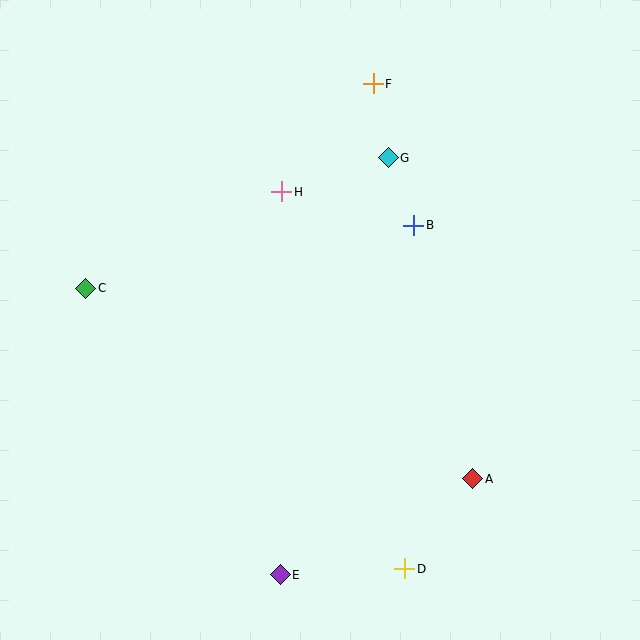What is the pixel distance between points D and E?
The distance between D and E is 125 pixels.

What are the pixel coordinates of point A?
Point A is at (473, 479).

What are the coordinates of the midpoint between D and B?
The midpoint between D and B is at (409, 397).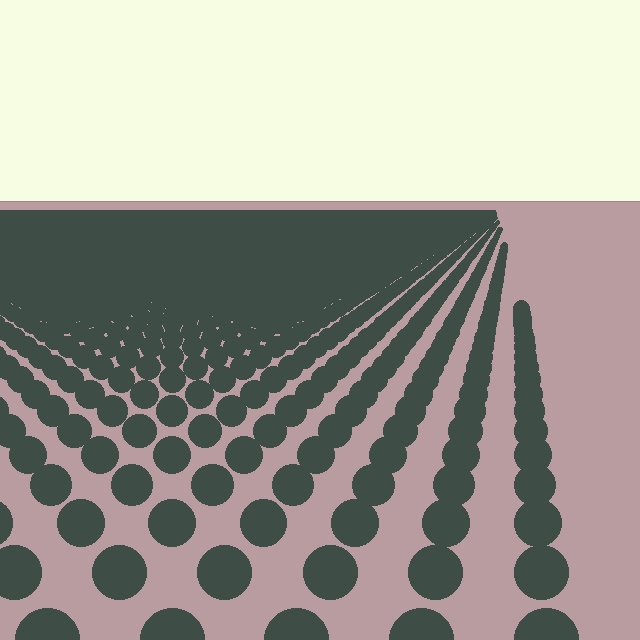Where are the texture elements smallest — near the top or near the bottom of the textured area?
Near the top.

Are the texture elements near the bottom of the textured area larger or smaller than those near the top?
Larger. Near the bottom, elements are closer to the viewer and appear at a bigger on-screen size.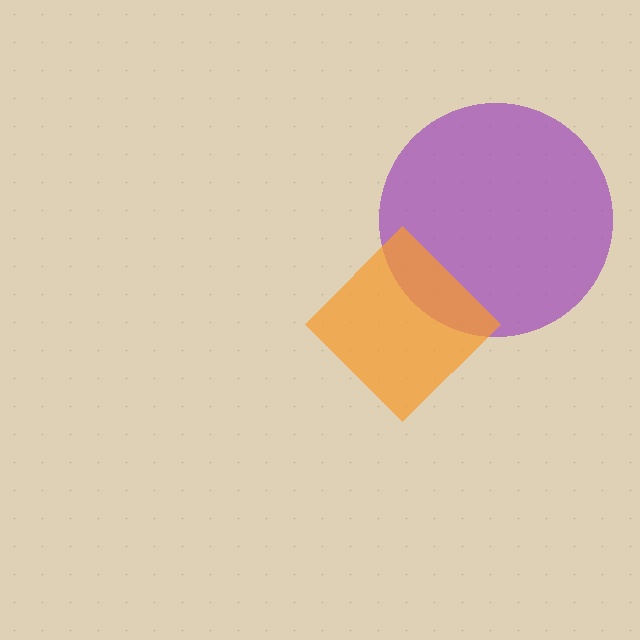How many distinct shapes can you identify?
There are 2 distinct shapes: a purple circle, an orange diamond.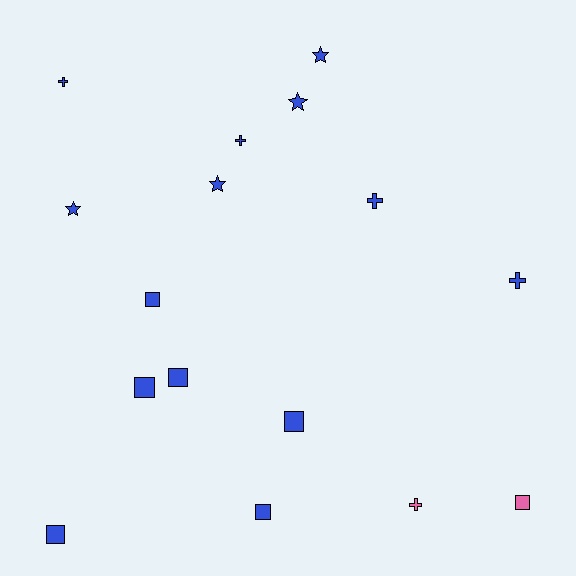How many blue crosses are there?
There are 4 blue crosses.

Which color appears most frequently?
Blue, with 14 objects.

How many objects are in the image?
There are 16 objects.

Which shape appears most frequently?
Square, with 7 objects.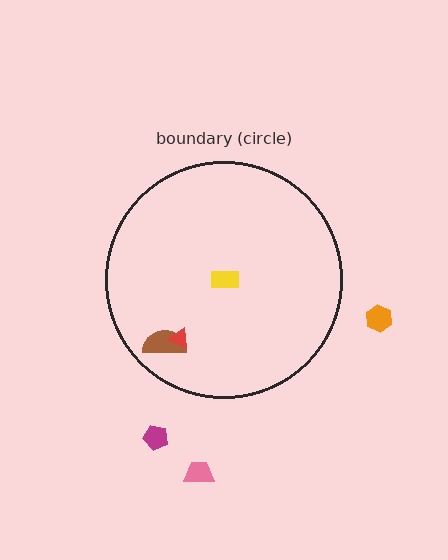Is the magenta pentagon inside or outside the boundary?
Outside.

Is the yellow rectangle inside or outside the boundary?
Inside.